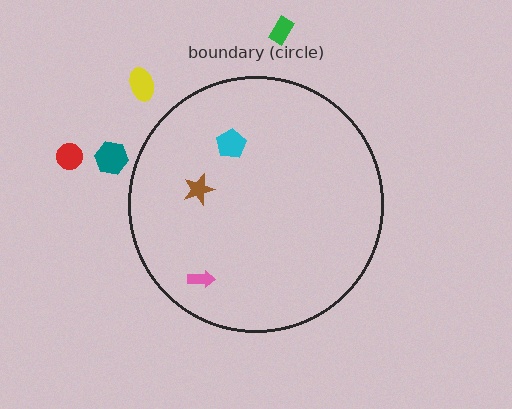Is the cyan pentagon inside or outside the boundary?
Inside.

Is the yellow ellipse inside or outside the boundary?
Outside.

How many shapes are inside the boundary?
3 inside, 4 outside.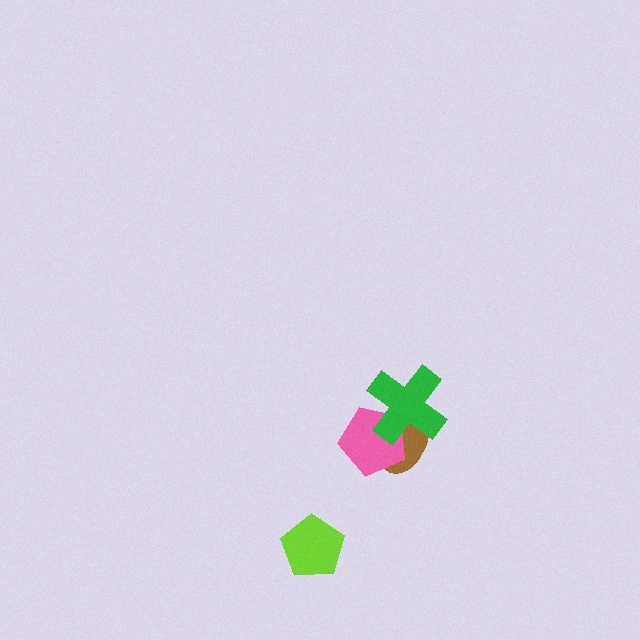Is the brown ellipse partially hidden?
Yes, it is partially covered by another shape.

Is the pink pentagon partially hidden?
Yes, it is partially covered by another shape.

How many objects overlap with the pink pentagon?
2 objects overlap with the pink pentagon.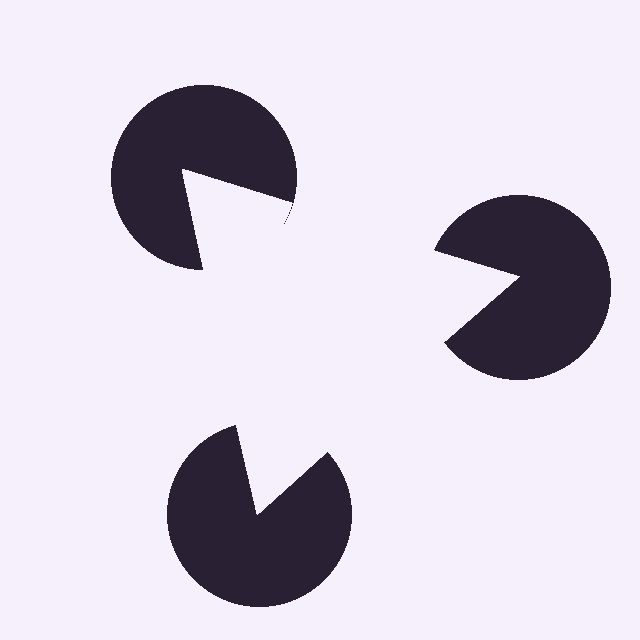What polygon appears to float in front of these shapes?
An illusory triangle — its edges are inferred from the aligned wedge cuts in the pac-man discs, not physically drawn.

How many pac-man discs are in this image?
There are 3 — one at each vertex of the illusory triangle.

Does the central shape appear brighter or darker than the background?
It typically appears slightly brighter than the background, even though no actual brightness change is drawn.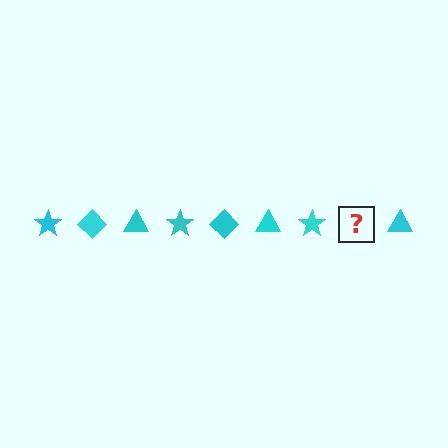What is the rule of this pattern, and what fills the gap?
The rule is that the pattern cycles through star, diamond, triangle shapes in cyan. The gap should be filled with a cyan diamond.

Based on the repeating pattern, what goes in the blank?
The blank should be a cyan diamond.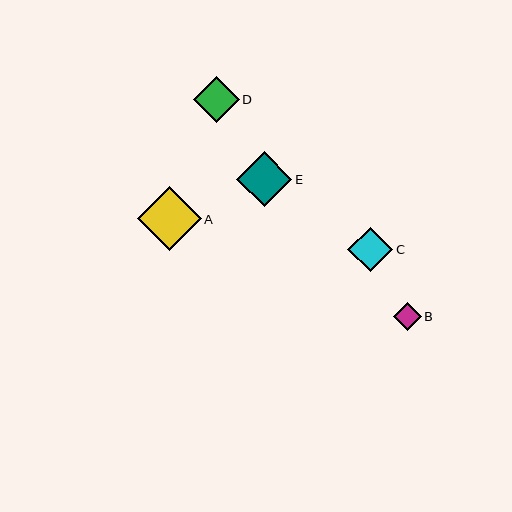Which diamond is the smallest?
Diamond B is the smallest with a size of approximately 28 pixels.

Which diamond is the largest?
Diamond A is the largest with a size of approximately 64 pixels.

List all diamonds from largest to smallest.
From largest to smallest: A, E, D, C, B.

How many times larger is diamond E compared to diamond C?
Diamond E is approximately 1.2 times the size of diamond C.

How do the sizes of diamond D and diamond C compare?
Diamond D and diamond C are approximately the same size.